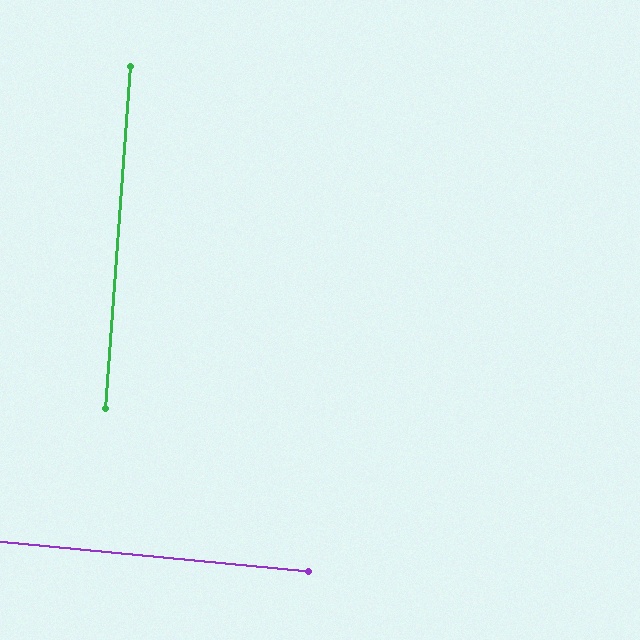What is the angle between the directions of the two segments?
Approximately 89 degrees.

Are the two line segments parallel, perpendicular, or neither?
Perpendicular — they meet at approximately 89°.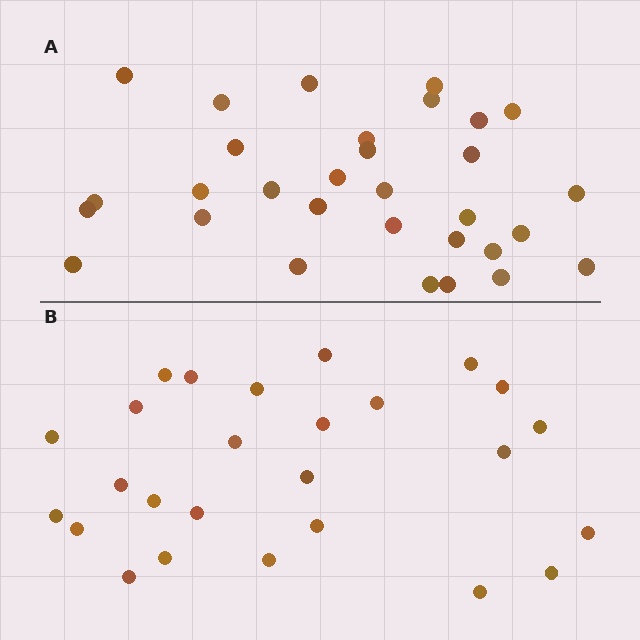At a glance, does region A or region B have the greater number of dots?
Region A (the top region) has more dots.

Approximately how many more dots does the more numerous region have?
Region A has about 5 more dots than region B.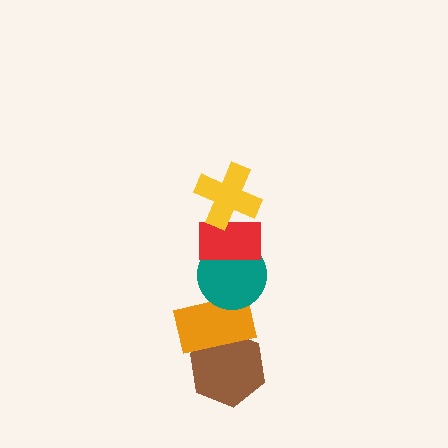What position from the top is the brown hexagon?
The brown hexagon is 5th from the top.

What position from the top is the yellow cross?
The yellow cross is 1st from the top.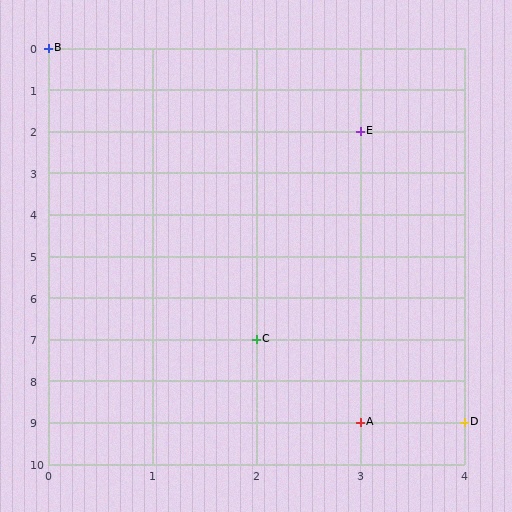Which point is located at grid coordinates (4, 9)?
Point D is at (4, 9).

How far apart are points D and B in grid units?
Points D and B are 4 columns and 9 rows apart (about 9.8 grid units diagonally).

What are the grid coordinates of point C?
Point C is at grid coordinates (2, 7).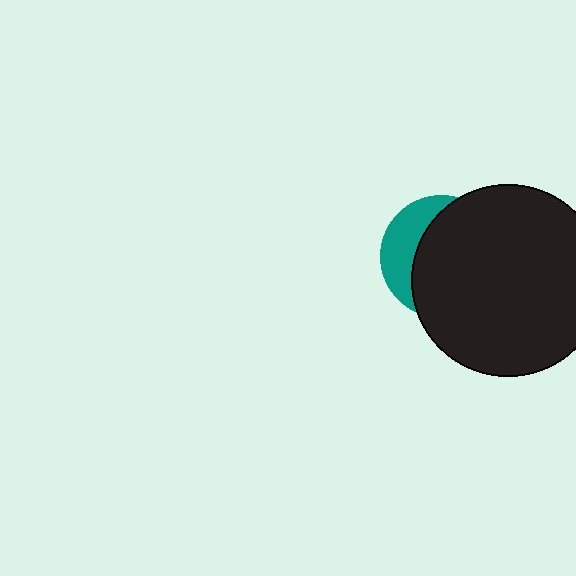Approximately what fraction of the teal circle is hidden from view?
Roughly 70% of the teal circle is hidden behind the black circle.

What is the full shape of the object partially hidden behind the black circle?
The partially hidden object is a teal circle.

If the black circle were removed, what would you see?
You would see the complete teal circle.